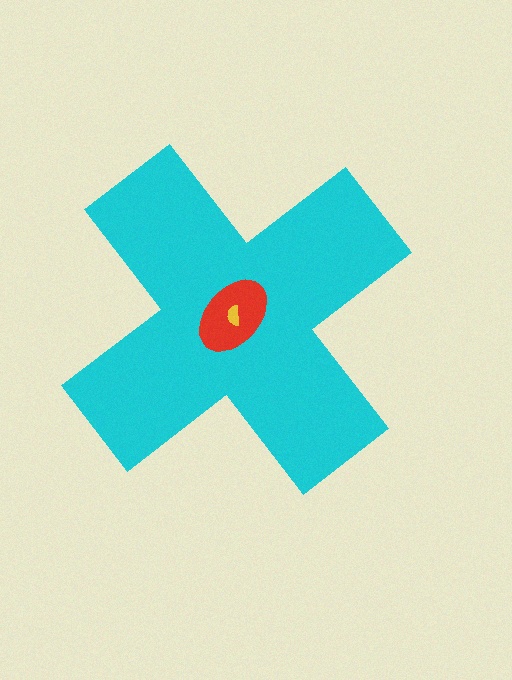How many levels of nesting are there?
3.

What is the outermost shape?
The cyan cross.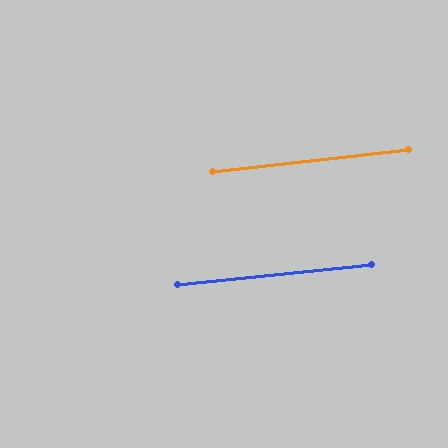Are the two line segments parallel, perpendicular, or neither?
Parallel — their directions differ by only 0.5°.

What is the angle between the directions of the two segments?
Approximately 0 degrees.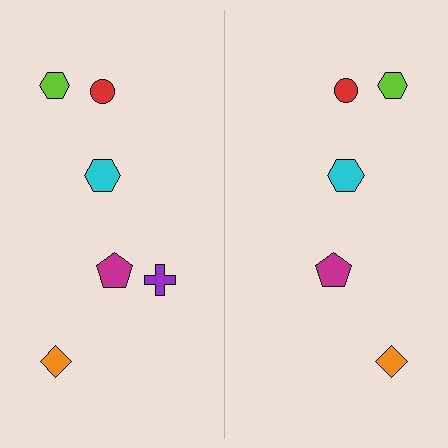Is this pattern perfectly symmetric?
No, the pattern is not perfectly symmetric. A purple cross is missing from the right side.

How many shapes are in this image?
There are 11 shapes in this image.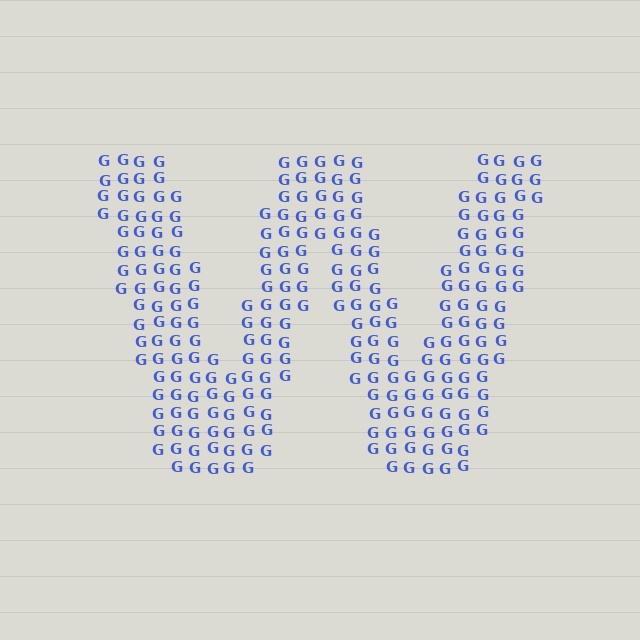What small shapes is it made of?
It is made of small letter G's.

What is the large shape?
The large shape is the letter W.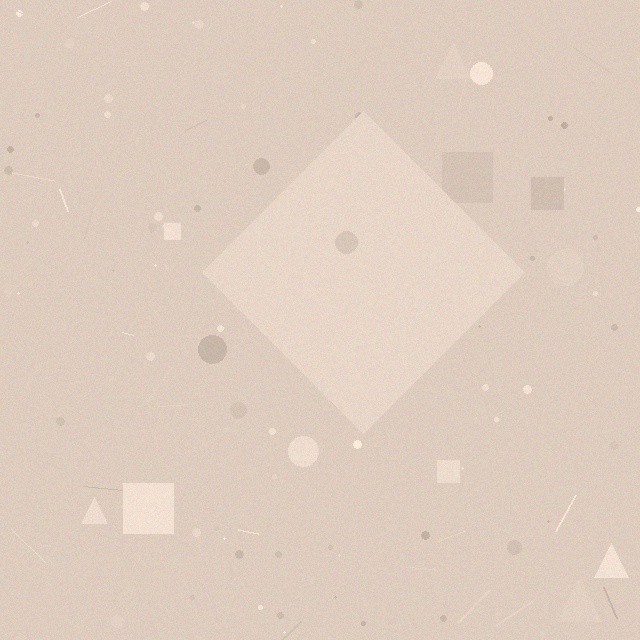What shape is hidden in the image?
A diamond is hidden in the image.